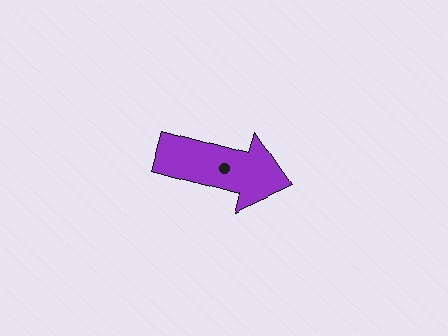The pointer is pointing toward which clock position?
Roughly 4 o'clock.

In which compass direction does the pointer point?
East.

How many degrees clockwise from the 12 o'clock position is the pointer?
Approximately 105 degrees.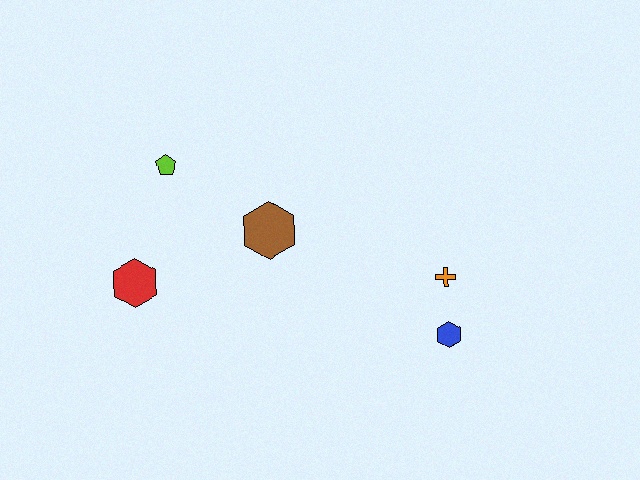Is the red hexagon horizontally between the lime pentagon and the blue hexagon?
No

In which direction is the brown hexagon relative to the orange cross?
The brown hexagon is to the left of the orange cross.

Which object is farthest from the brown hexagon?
The blue hexagon is farthest from the brown hexagon.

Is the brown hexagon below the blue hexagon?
No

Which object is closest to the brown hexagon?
The lime pentagon is closest to the brown hexagon.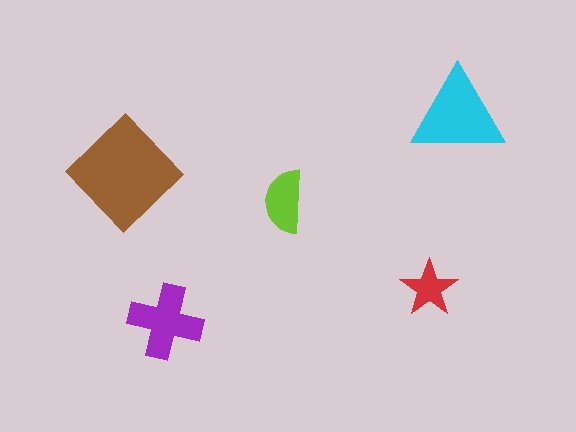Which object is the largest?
The brown diamond.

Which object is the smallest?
The red star.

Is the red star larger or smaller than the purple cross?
Smaller.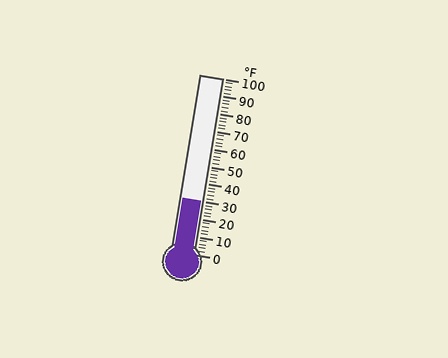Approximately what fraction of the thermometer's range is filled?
The thermometer is filled to approximately 30% of its range.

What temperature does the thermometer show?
The thermometer shows approximately 30°F.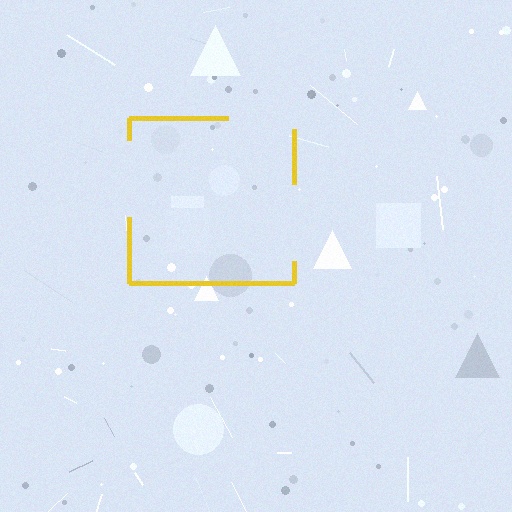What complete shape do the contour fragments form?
The contour fragments form a square.